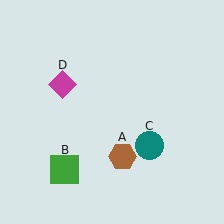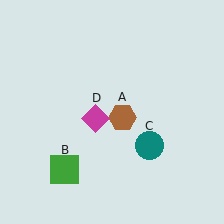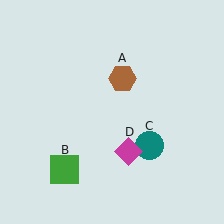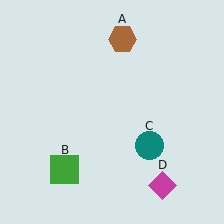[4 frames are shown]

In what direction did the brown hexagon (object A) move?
The brown hexagon (object A) moved up.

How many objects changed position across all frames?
2 objects changed position: brown hexagon (object A), magenta diamond (object D).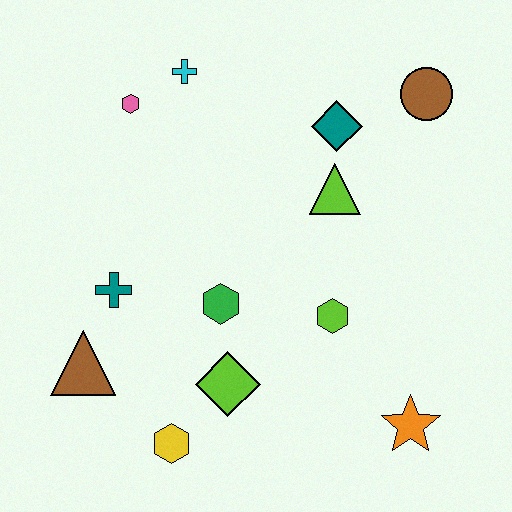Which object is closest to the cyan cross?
The pink hexagon is closest to the cyan cross.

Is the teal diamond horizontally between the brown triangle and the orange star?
Yes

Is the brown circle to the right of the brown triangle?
Yes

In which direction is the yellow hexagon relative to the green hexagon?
The yellow hexagon is below the green hexagon.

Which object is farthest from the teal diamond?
The yellow hexagon is farthest from the teal diamond.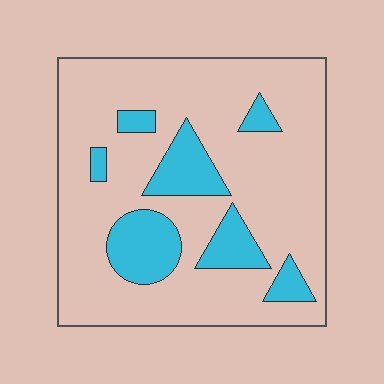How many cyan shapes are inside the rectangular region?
7.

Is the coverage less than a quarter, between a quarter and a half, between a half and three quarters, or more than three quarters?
Less than a quarter.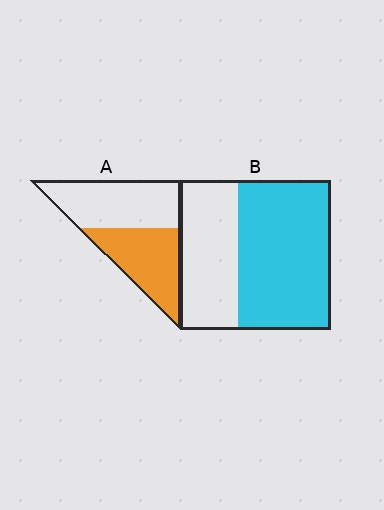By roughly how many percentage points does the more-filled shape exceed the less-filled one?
By roughly 15 percentage points (B over A).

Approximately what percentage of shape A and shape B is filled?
A is approximately 45% and B is approximately 60%.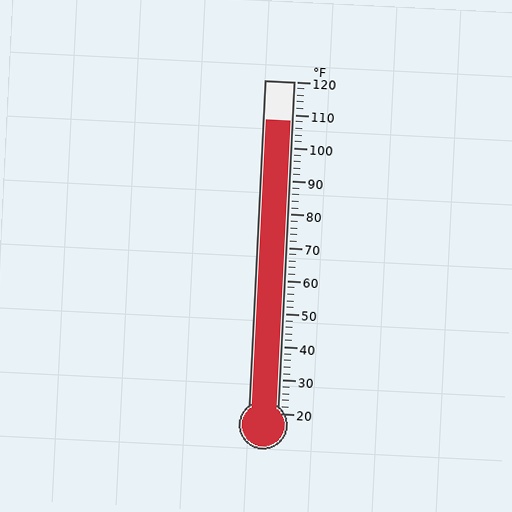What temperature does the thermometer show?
The thermometer shows approximately 108°F.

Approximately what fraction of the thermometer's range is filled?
The thermometer is filled to approximately 90% of its range.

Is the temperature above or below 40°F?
The temperature is above 40°F.